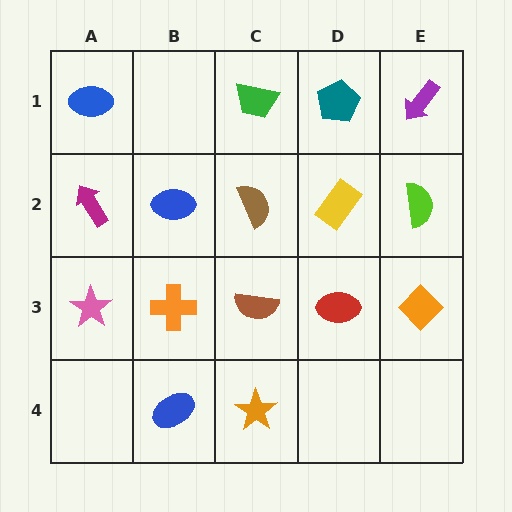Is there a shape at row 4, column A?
No, that cell is empty.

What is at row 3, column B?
An orange cross.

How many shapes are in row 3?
5 shapes.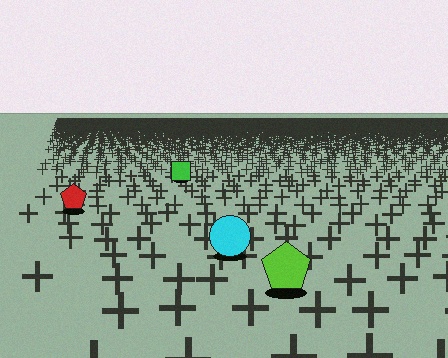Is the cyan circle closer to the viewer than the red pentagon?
Yes. The cyan circle is closer — you can tell from the texture gradient: the ground texture is coarser near it.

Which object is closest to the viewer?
The lime pentagon is closest. The texture marks near it are larger and more spread out.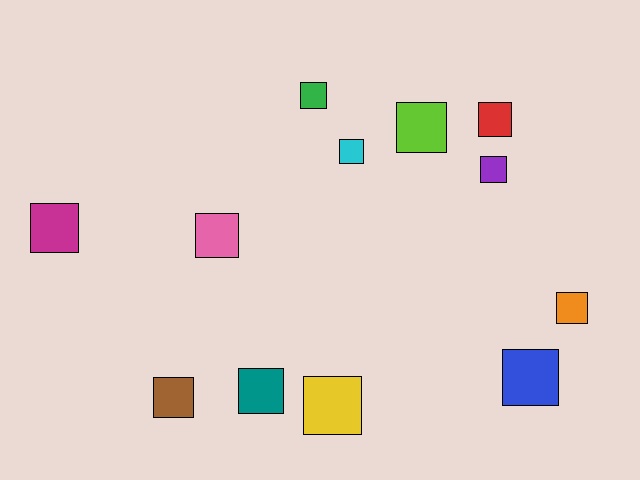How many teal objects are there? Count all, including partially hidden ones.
There is 1 teal object.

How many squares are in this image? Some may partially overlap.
There are 12 squares.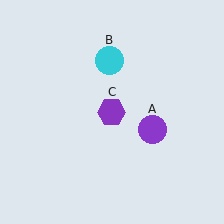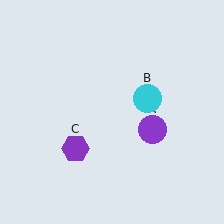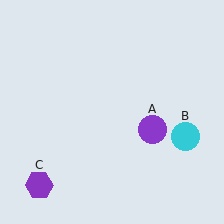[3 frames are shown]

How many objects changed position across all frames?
2 objects changed position: cyan circle (object B), purple hexagon (object C).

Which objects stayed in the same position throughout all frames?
Purple circle (object A) remained stationary.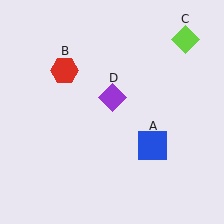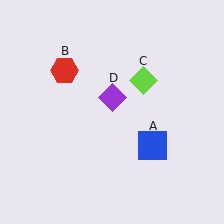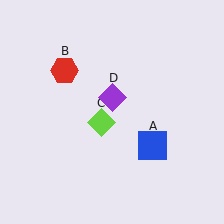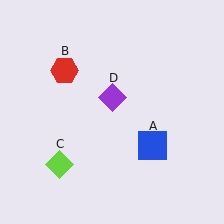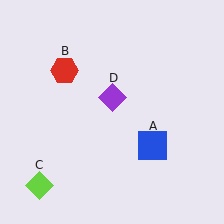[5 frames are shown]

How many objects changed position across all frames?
1 object changed position: lime diamond (object C).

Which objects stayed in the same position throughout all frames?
Blue square (object A) and red hexagon (object B) and purple diamond (object D) remained stationary.